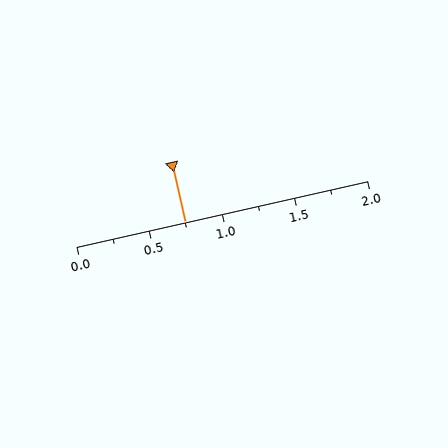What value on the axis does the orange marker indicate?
The marker indicates approximately 0.75.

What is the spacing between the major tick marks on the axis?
The major ticks are spaced 0.5 apart.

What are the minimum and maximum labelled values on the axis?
The axis runs from 0.0 to 2.0.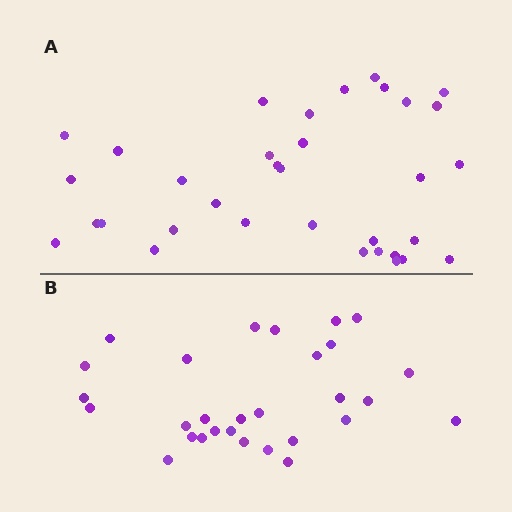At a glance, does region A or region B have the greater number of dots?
Region A (the top region) has more dots.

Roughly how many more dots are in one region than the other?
Region A has about 5 more dots than region B.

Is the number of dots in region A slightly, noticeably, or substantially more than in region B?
Region A has only slightly more — the two regions are fairly close. The ratio is roughly 1.2 to 1.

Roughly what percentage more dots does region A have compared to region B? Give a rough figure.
About 15% more.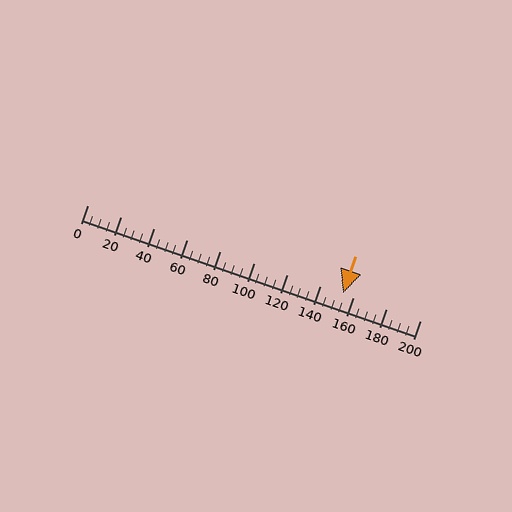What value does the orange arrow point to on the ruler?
The orange arrow points to approximately 154.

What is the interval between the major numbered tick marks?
The major tick marks are spaced 20 units apart.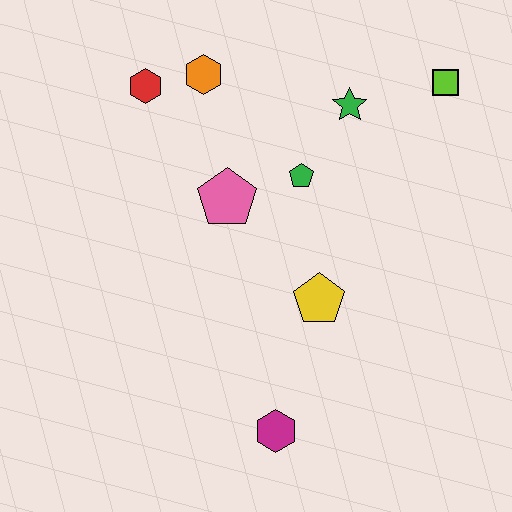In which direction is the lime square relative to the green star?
The lime square is to the right of the green star.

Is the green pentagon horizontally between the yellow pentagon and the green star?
No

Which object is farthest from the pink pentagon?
The lime square is farthest from the pink pentagon.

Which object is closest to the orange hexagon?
The red hexagon is closest to the orange hexagon.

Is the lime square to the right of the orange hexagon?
Yes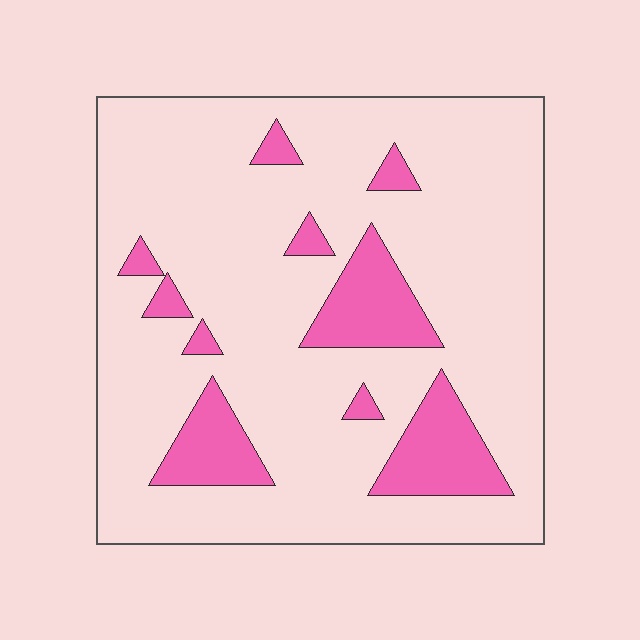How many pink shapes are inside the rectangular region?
10.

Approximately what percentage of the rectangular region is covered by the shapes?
Approximately 15%.